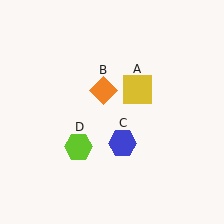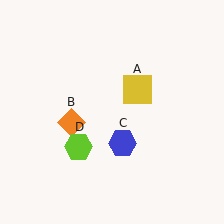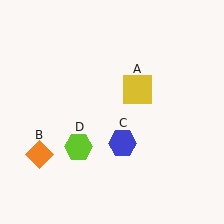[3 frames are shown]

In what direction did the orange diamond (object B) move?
The orange diamond (object B) moved down and to the left.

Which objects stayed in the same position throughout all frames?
Yellow square (object A) and blue hexagon (object C) and lime hexagon (object D) remained stationary.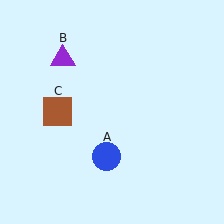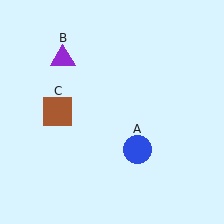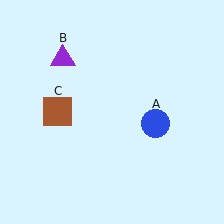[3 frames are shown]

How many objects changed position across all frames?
1 object changed position: blue circle (object A).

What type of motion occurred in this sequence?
The blue circle (object A) rotated counterclockwise around the center of the scene.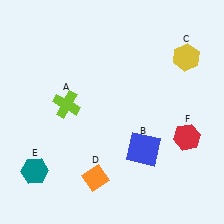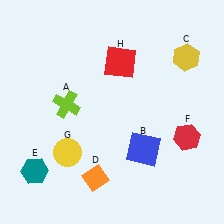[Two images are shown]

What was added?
A yellow circle (G), a red square (H) were added in Image 2.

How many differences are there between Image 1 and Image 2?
There are 2 differences between the two images.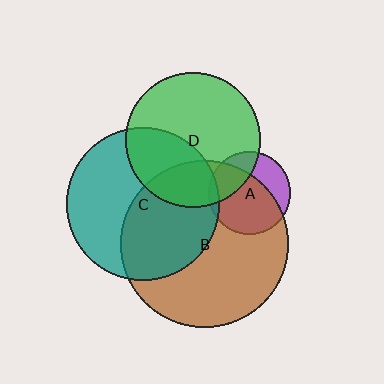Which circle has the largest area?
Circle B (brown).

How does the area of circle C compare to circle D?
Approximately 1.3 times.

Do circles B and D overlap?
Yes.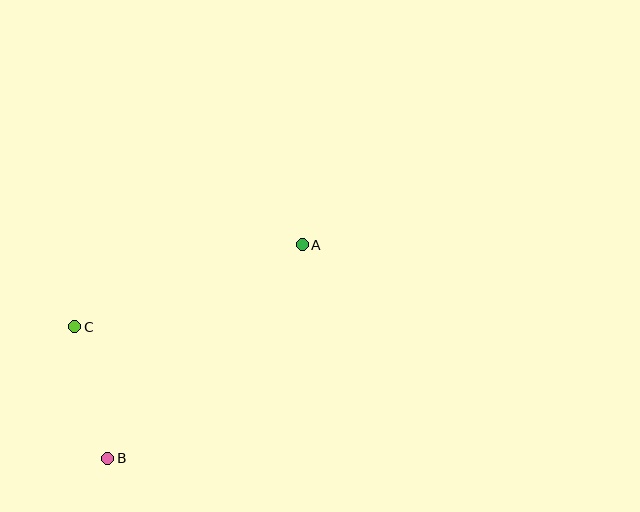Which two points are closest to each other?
Points B and C are closest to each other.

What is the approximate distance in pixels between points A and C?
The distance between A and C is approximately 242 pixels.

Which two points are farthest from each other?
Points A and B are farthest from each other.